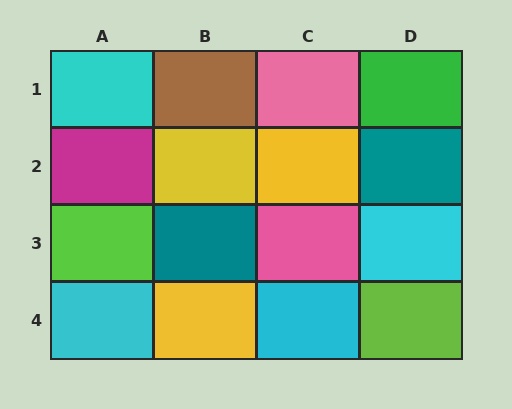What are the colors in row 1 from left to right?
Cyan, brown, pink, green.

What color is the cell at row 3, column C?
Pink.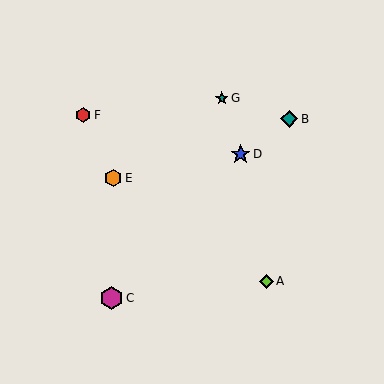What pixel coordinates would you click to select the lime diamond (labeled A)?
Click at (266, 281) to select the lime diamond A.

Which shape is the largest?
The magenta hexagon (labeled C) is the largest.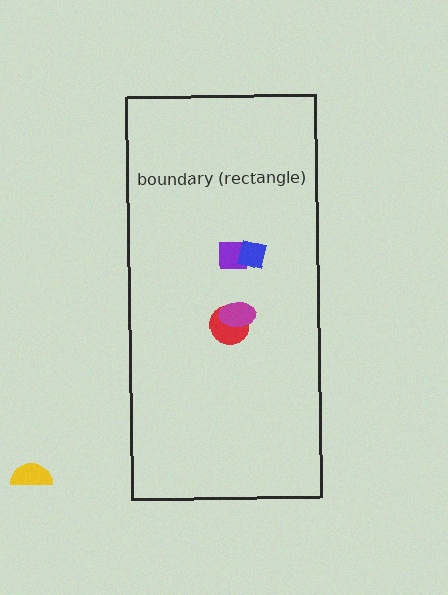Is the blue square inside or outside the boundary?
Inside.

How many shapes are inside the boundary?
4 inside, 1 outside.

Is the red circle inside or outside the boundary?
Inside.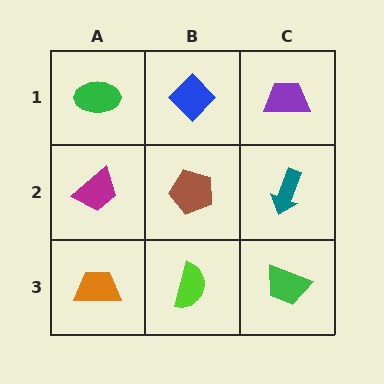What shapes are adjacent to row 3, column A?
A magenta trapezoid (row 2, column A), a lime semicircle (row 3, column B).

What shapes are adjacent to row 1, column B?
A brown pentagon (row 2, column B), a green ellipse (row 1, column A), a purple trapezoid (row 1, column C).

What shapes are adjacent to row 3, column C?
A teal arrow (row 2, column C), a lime semicircle (row 3, column B).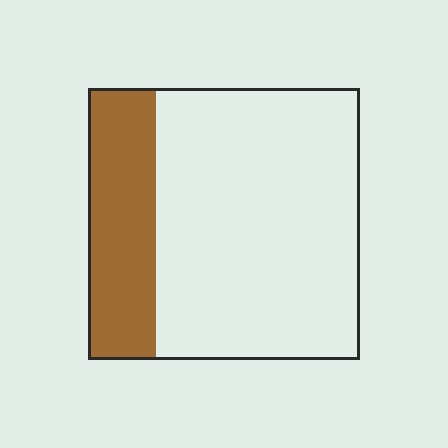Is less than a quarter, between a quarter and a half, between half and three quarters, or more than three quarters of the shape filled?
Between a quarter and a half.